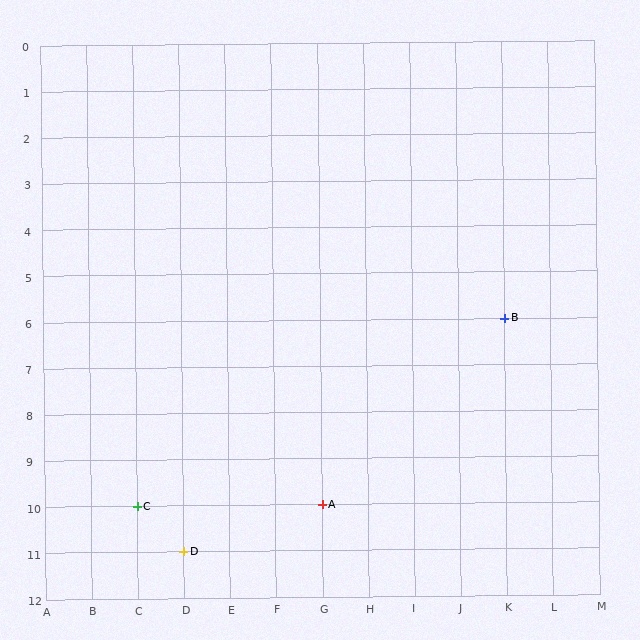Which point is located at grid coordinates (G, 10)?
Point A is at (G, 10).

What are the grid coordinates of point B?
Point B is at grid coordinates (K, 6).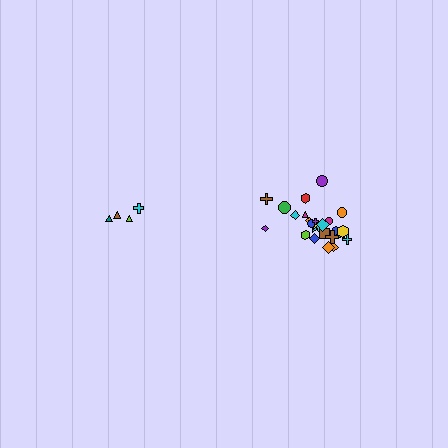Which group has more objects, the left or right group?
The right group.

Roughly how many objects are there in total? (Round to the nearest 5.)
Roughly 30 objects in total.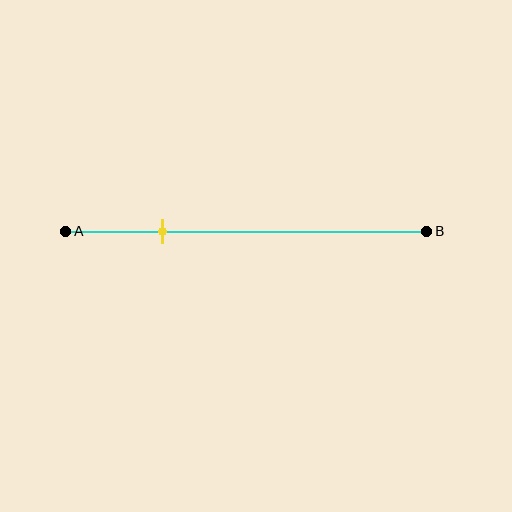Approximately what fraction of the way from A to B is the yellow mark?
The yellow mark is approximately 25% of the way from A to B.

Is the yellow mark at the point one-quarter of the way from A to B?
Yes, the mark is approximately at the one-quarter point.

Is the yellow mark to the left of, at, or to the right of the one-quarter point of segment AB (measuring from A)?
The yellow mark is approximately at the one-quarter point of segment AB.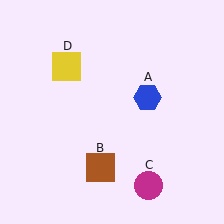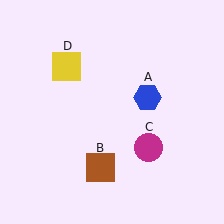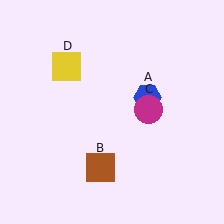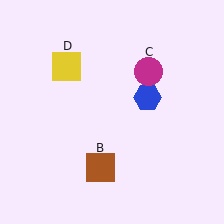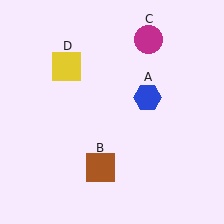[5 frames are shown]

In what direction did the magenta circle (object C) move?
The magenta circle (object C) moved up.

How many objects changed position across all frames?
1 object changed position: magenta circle (object C).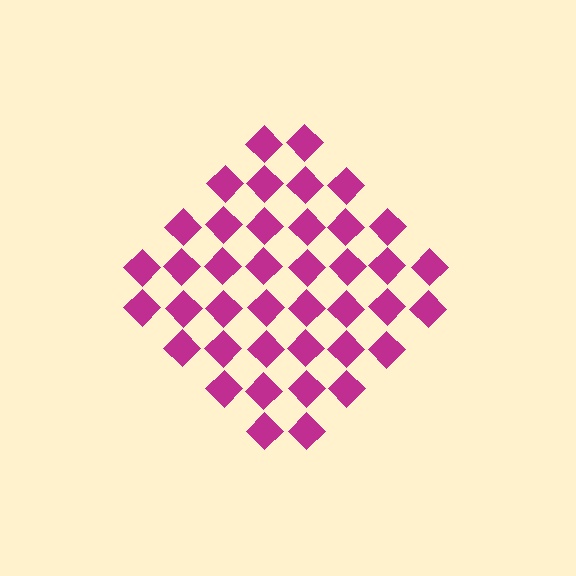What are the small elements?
The small elements are diamonds.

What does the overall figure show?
The overall figure shows a diamond.